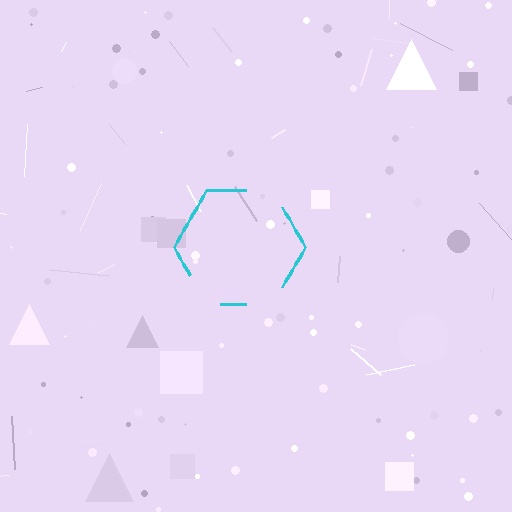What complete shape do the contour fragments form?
The contour fragments form a hexagon.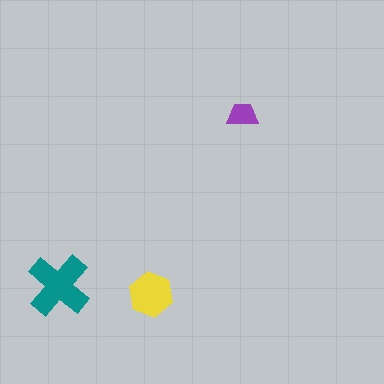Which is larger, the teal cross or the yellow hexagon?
The teal cross.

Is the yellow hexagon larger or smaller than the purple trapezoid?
Larger.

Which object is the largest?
The teal cross.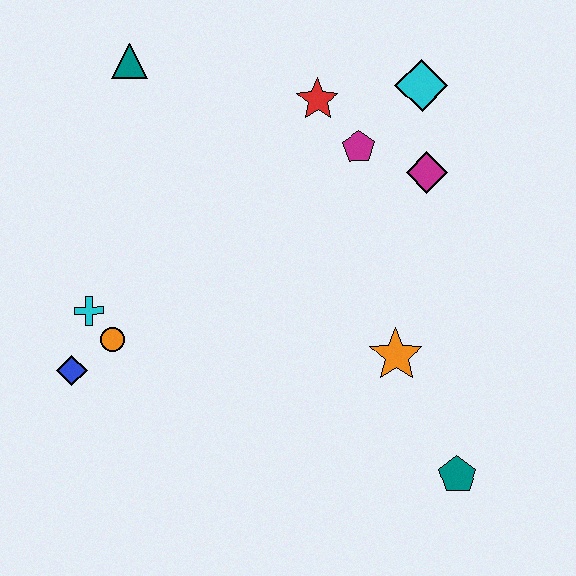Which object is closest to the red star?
The magenta pentagon is closest to the red star.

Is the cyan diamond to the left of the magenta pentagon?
No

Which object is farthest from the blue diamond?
The cyan diamond is farthest from the blue diamond.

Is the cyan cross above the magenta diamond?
No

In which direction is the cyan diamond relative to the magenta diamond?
The cyan diamond is above the magenta diamond.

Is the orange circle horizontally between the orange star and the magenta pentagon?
No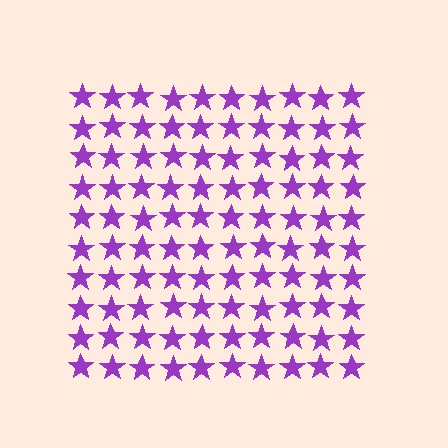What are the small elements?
The small elements are stars.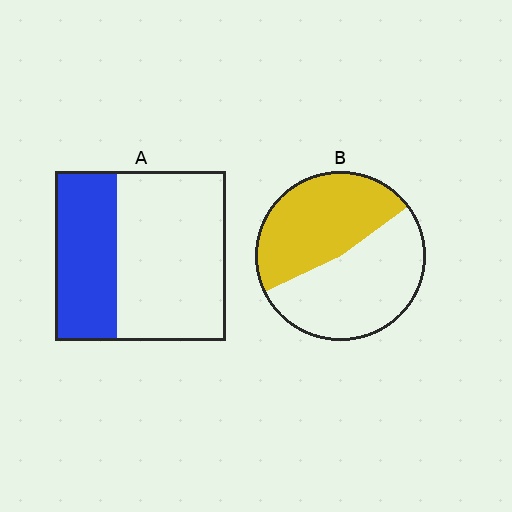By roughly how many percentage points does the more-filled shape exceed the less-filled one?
By roughly 10 percentage points (B over A).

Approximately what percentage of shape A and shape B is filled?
A is approximately 35% and B is approximately 45%.